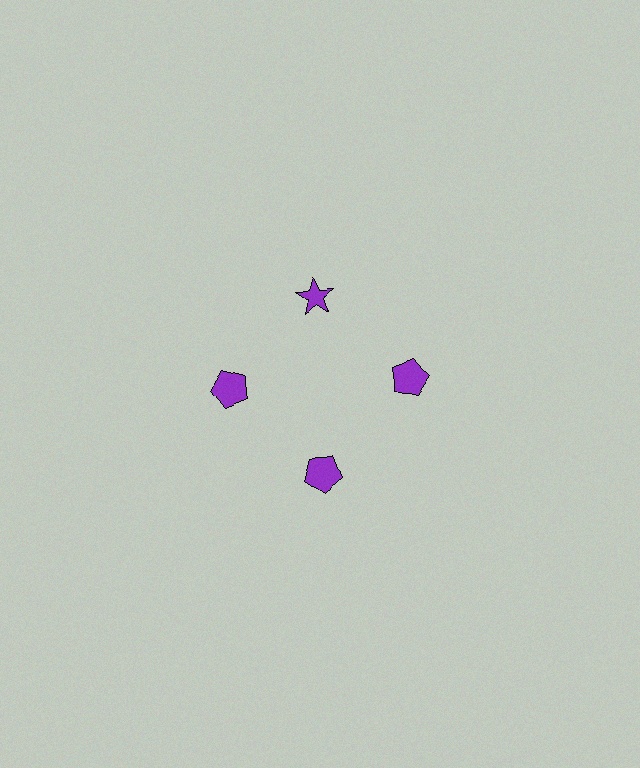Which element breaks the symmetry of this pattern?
The purple star at roughly the 12 o'clock position breaks the symmetry. All other shapes are purple pentagons.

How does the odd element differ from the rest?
It has a different shape: star instead of pentagon.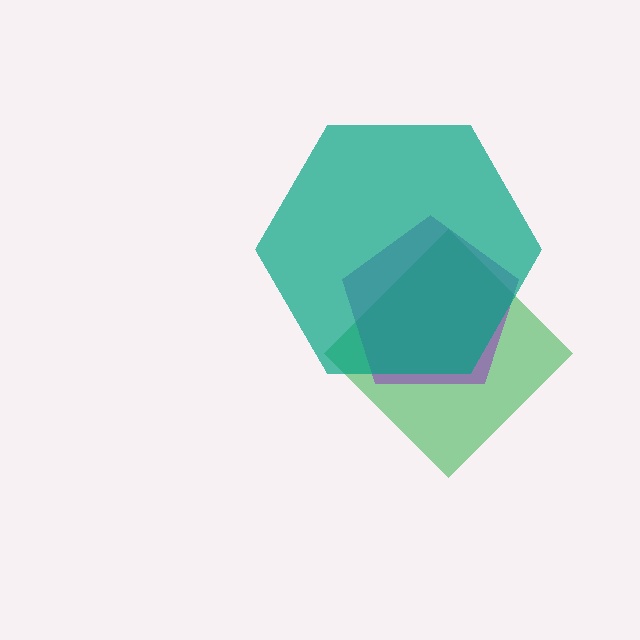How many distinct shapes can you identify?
There are 3 distinct shapes: a green diamond, a purple pentagon, a teal hexagon.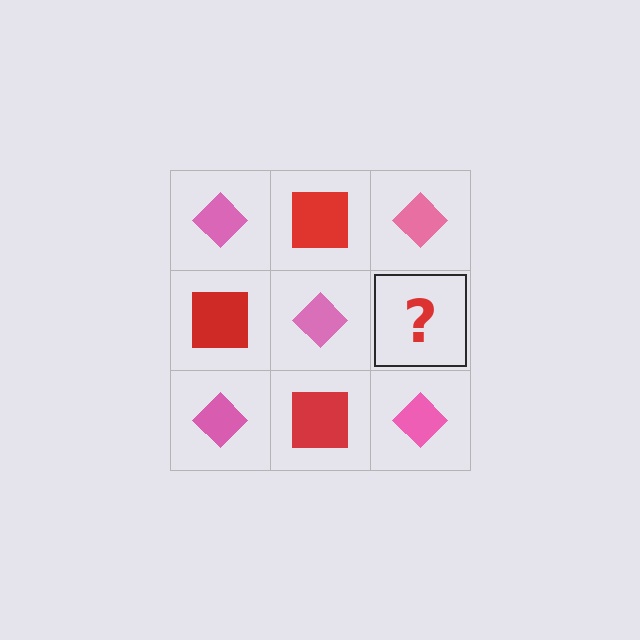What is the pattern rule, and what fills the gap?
The rule is that it alternates pink diamond and red square in a checkerboard pattern. The gap should be filled with a red square.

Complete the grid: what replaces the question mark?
The question mark should be replaced with a red square.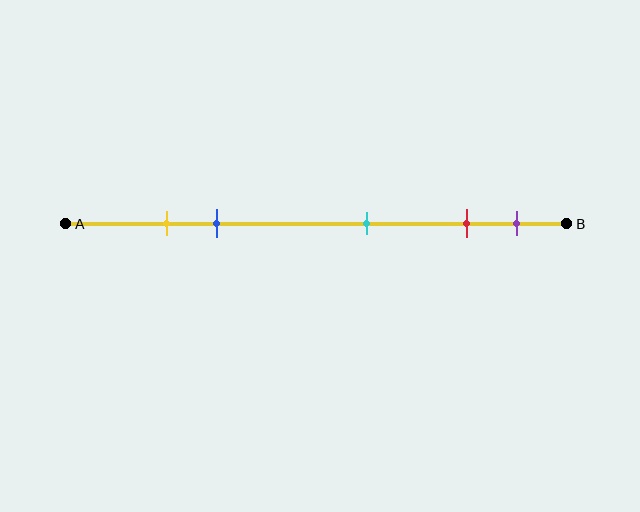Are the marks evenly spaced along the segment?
No, the marks are not evenly spaced.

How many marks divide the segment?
There are 5 marks dividing the segment.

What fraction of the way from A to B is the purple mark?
The purple mark is approximately 90% (0.9) of the way from A to B.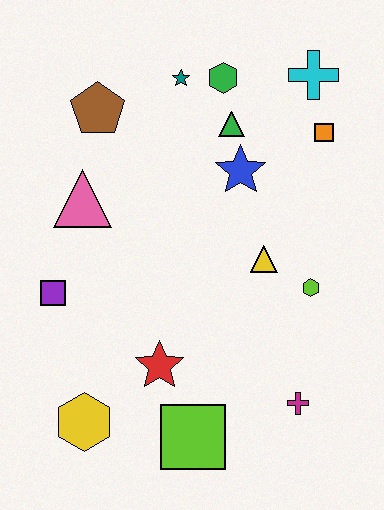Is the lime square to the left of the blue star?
Yes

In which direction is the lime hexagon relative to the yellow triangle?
The lime hexagon is to the right of the yellow triangle.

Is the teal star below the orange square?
No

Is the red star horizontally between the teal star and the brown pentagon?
Yes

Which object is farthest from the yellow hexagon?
The cyan cross is farthest from the yellow hexagon.